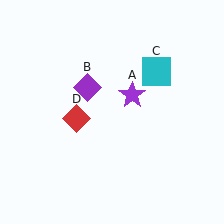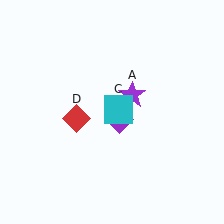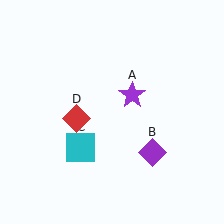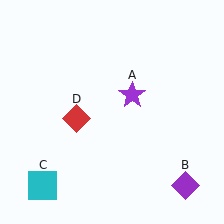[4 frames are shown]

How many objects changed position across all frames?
2 objects changed position: purple diamond (object B), cyan square (object C).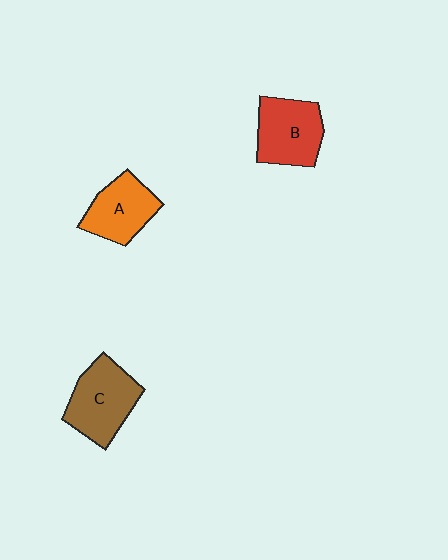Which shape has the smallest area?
Shape A (orange).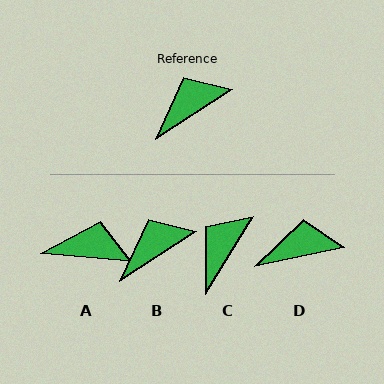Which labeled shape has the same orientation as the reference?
B.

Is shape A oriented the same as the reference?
No, it is off by about 38 degrees.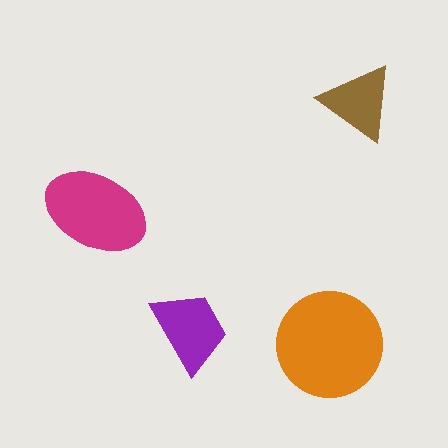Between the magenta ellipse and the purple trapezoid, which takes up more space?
The magenta ellipse.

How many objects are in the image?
There are 4 objects in the image.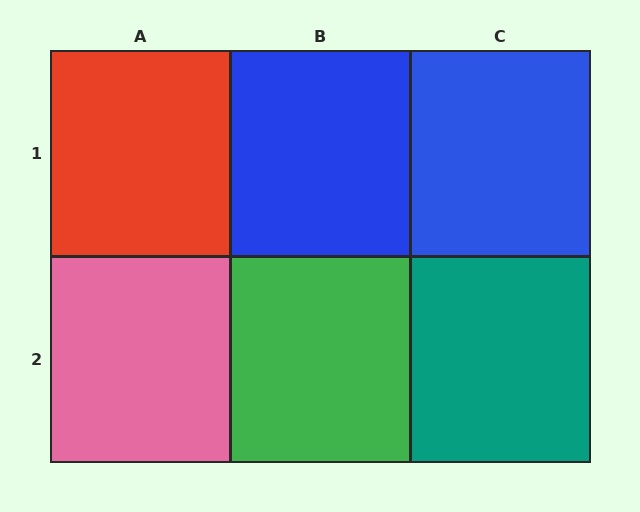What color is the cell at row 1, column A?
Red.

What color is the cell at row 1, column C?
Blue.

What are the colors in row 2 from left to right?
Pink, green, teal.